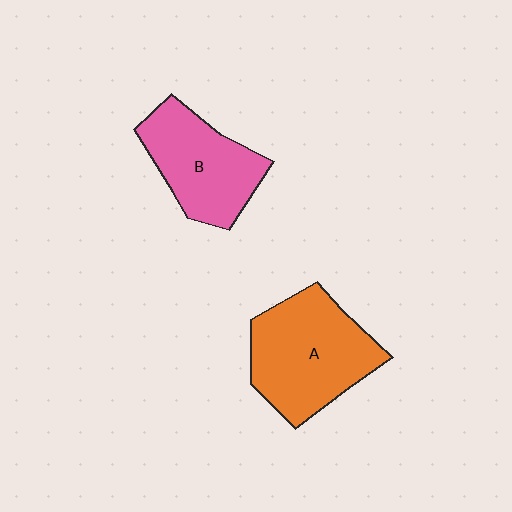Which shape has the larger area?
Shape A (orange).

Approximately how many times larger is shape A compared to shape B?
Approximately 1.3 times.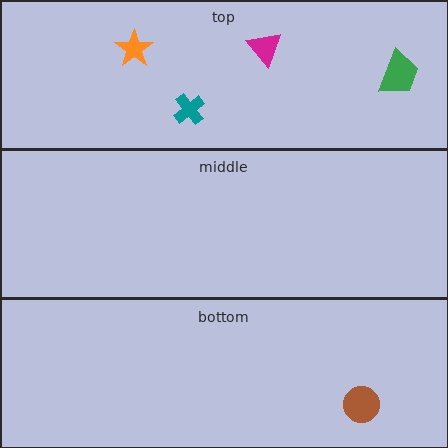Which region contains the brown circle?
The bottom region.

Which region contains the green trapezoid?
The top region.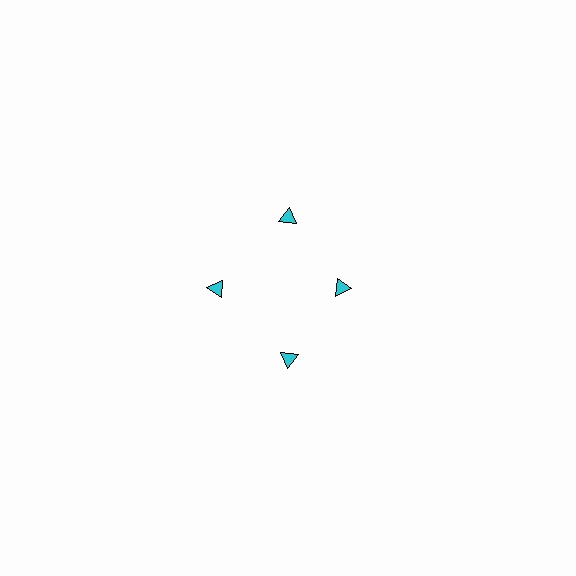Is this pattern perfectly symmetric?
No. The 4 cyan triangles are arranged in a ring, but one element near the 3 o'clock position is pulled inward toward the center, breaking the 4-fold rotational symmetry.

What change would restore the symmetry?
The symmetry would be restored by moving it outward, back onto the ring so that all 4 triangles sit at equal angles and equal distance from the center.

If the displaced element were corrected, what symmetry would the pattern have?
It would have 4-fold rotational symmetry — the pattern would map onto itself every 90 degrees.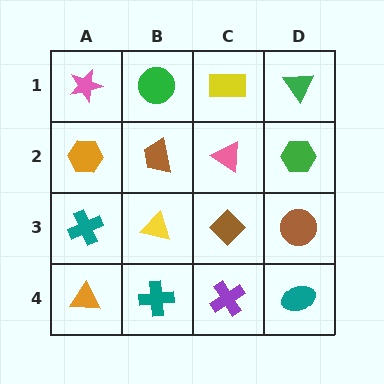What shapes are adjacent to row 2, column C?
A yellow rectangle (row 1, column C), a brown diamond (row 3, column C), a brown trapezoid (row 2, column B), a green hexagon (row 2, column D).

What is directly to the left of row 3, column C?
A yellow triangle.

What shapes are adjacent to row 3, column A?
An orange hexagon (row 2, column A), an orange triangle (row 4, column A), a yellow triangle (row 3, column B).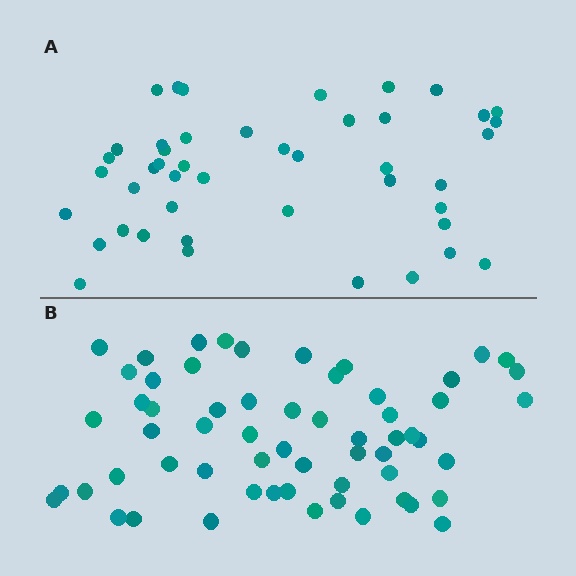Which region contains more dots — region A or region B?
Region B (the bottom region) has more dots.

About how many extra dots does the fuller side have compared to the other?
Region B has approximately 15 more dots than region A.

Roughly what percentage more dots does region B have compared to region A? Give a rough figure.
About 35% more.